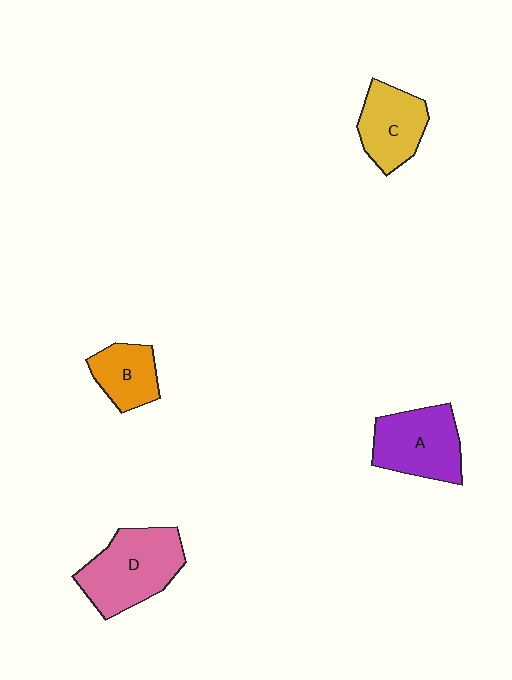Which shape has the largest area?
Shape D (pink).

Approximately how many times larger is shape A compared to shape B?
Approximately 1.6 times.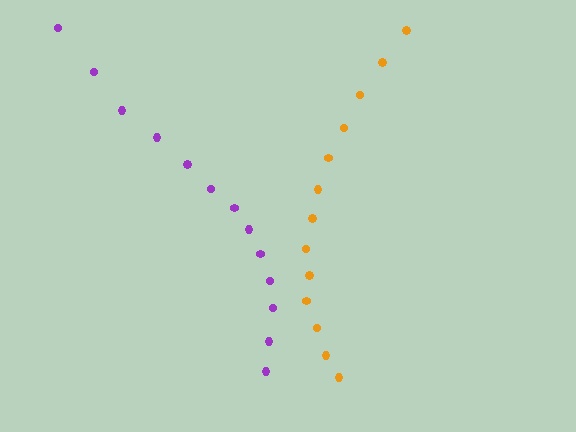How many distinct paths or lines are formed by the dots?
There are 2 distinct paths.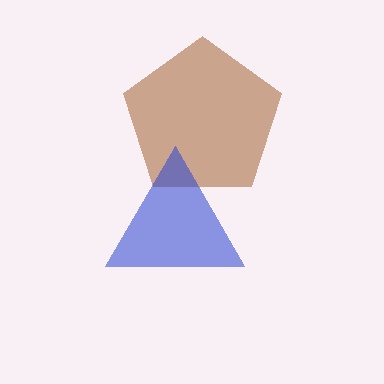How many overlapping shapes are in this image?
There are 2 overlapping shapes in the image.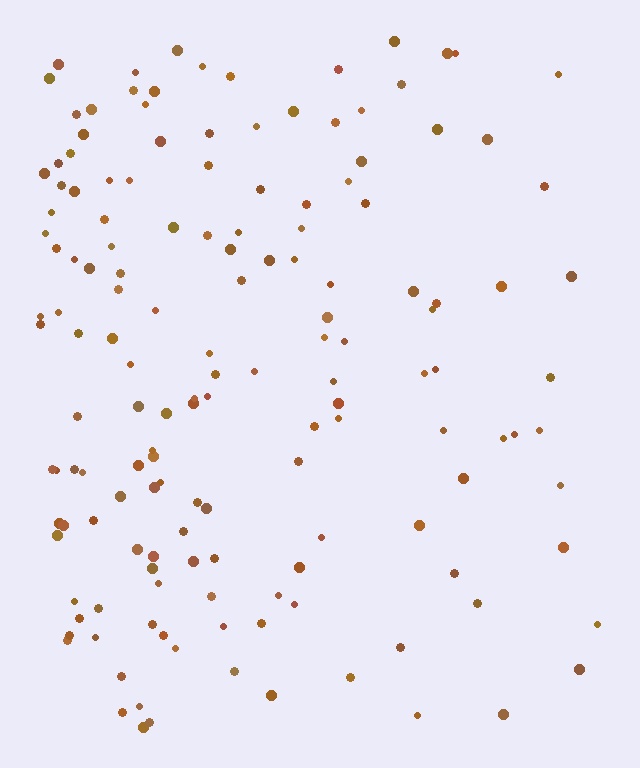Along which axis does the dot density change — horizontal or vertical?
Horizontal.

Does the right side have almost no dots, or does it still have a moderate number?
Still a moderate number, just noticeably fewer than the left.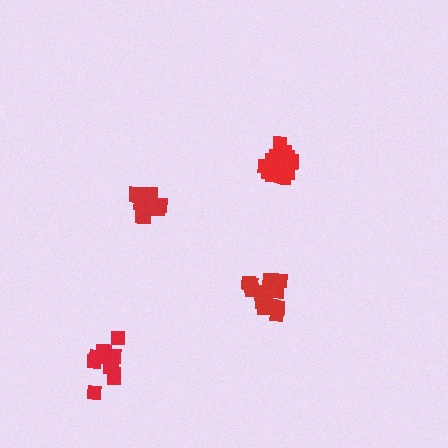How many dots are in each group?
Group 1: 13 dots, Group 2: 13 dots, Group 3: 19 dots, Group 4: 14 dots (59 total).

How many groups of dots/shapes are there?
There are 4 groups.